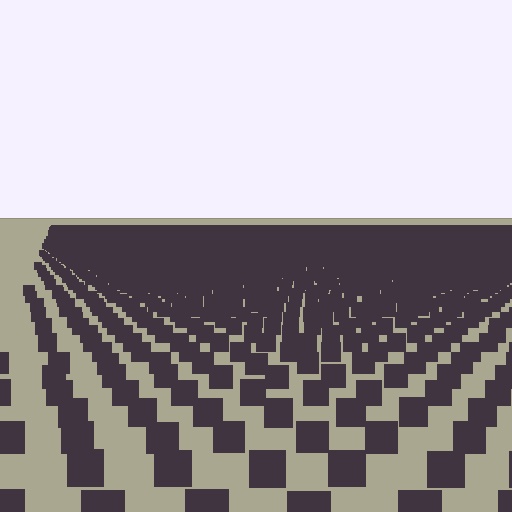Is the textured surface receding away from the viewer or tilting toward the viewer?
The surface is receding away from the viewer. Texture elements get smaller and denser toward the top.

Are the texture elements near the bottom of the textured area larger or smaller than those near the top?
Larger. Near the bottom, elements are closer to the viewer and appear at a bigger on-screen size.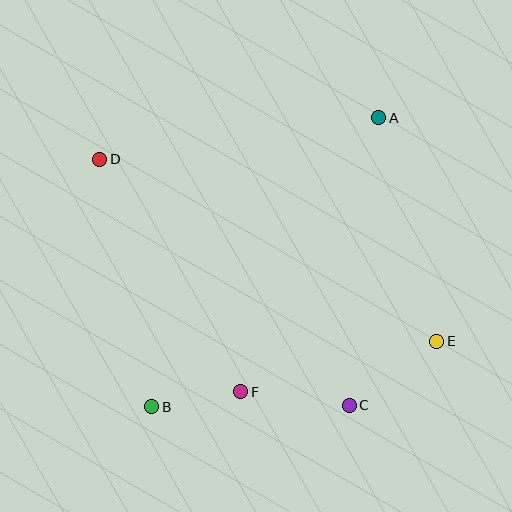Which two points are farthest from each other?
Points D and E are farthest from each other.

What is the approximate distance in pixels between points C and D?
The distance between C and D is approximately 351 pixels.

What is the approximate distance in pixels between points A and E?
The distance between A and E is approximately 230 pixels.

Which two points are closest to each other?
Points B and F are closest to each other.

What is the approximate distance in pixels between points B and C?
The distance between B and C is approximately 198 pixels.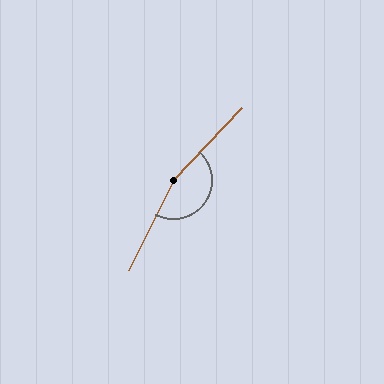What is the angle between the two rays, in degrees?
Approximately 164 degrees.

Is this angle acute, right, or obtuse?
It is obtuse.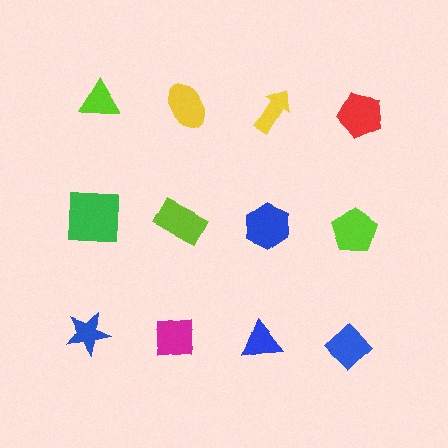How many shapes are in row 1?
4 shapes.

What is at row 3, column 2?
A magenta square.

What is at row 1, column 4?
A red pentagon.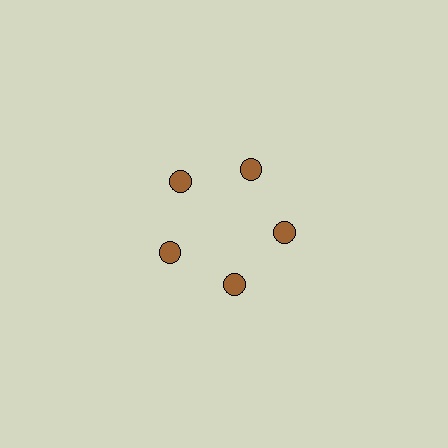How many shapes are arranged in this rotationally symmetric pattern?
There are 5 shapes, arranged in 5 groups of 1.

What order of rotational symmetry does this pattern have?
This pattern has 5-fold rotational symmetry.